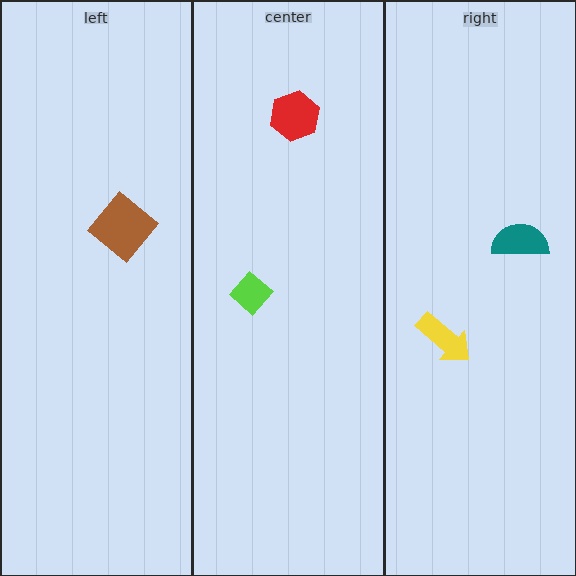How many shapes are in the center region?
2.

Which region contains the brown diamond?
The left region.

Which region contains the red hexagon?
The center region.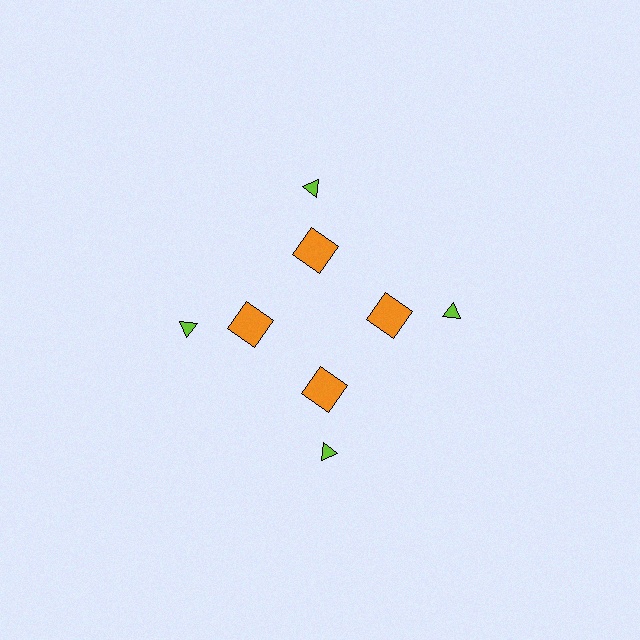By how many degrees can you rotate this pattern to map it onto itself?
The pattern maps onto itself every 90 degrees of rotation.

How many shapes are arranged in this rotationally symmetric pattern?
There are 8 shapes, arranged in 4 groups of 2.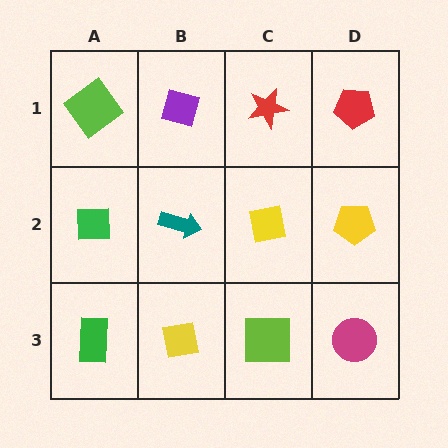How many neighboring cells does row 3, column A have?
2.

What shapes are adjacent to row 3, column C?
A yellow square (row 2, column C), a yellow square (row 3, column B), a magenta circle (row 3, column D).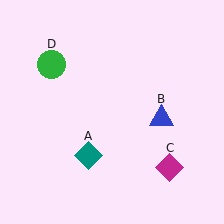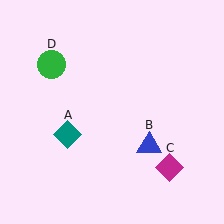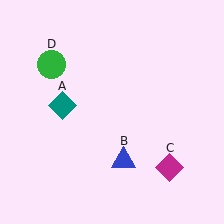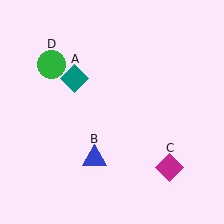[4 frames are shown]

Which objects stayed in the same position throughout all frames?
Magenta diamond (object C) and green circle (object D) remained stationary.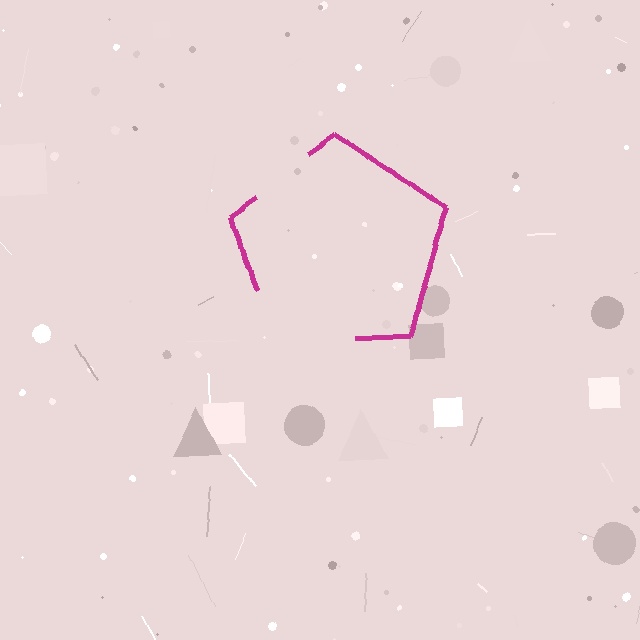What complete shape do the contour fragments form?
The contour fragments form a pentagon.